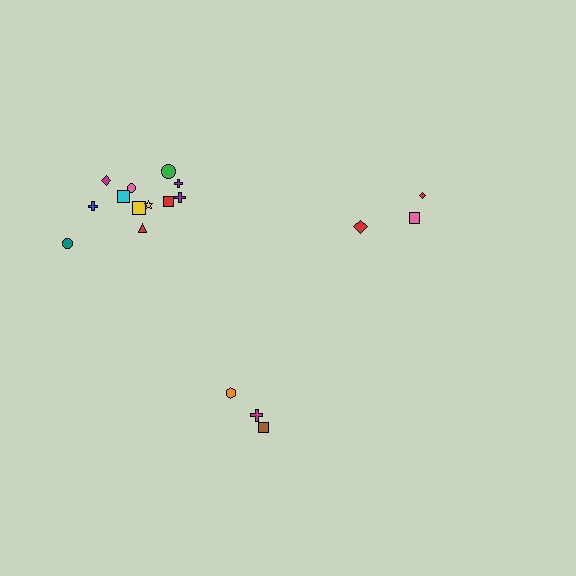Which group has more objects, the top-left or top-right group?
The top-left group.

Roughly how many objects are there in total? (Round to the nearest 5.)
Roughly 20 objects in total.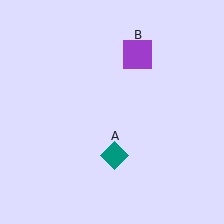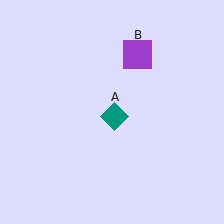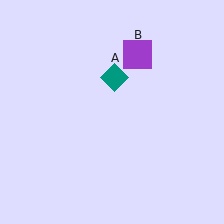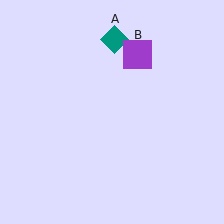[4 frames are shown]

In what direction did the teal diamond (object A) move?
The teal diamond (object A) moved up.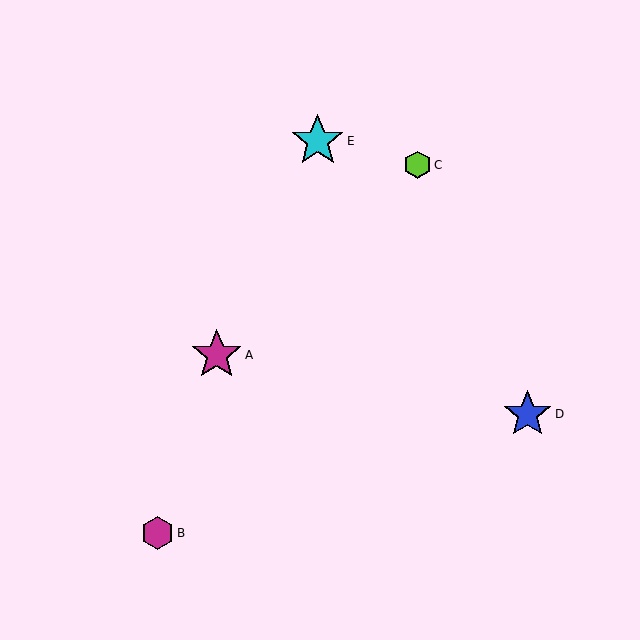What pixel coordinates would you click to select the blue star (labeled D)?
Click at (528, 414) to select the blue star D.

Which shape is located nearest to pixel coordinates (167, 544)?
The magenta hexagon (labeled B) at (157, 533) is nearest to that location.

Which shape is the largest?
The cyan star (labeled E) is the largest.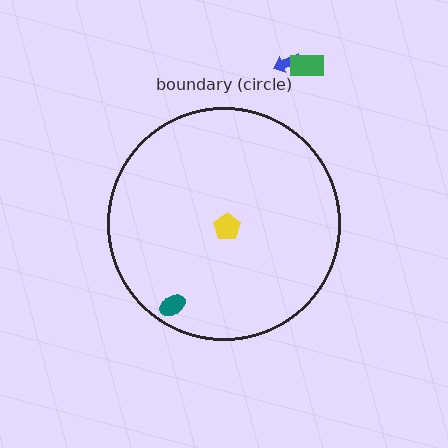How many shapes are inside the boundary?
2 inside, 2 outside.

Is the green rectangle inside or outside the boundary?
Outside.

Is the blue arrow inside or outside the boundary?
Outside.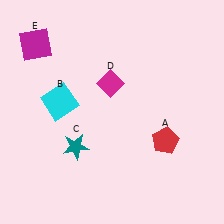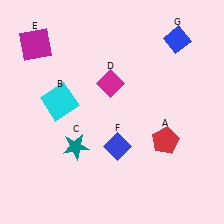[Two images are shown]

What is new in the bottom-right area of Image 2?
A blue diamond (F) was added in the bottom-right area of Image 2.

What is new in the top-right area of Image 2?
A blue diamond (G) was added in the top-right area of Image 2.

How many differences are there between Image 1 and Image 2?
There are 2 differences between the two images.